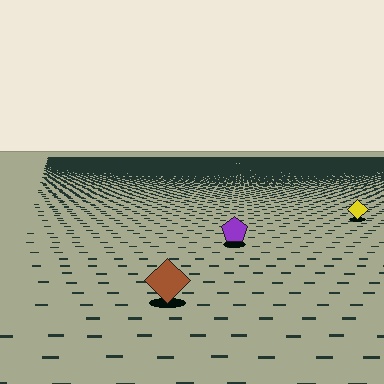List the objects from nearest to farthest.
From nearest to farthest: the brown diamond, the purple pentagon, the yellow diamond.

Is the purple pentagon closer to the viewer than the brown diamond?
No. The brown diamond is closer — you can tell from the texture gradient: the ground texture is coarser near it.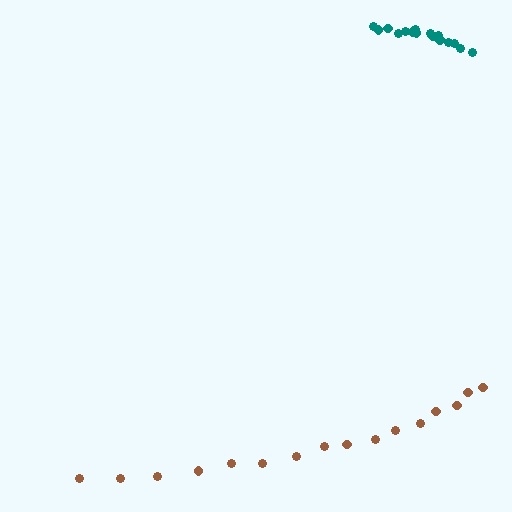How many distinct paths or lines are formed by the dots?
There are 2 distinct paths.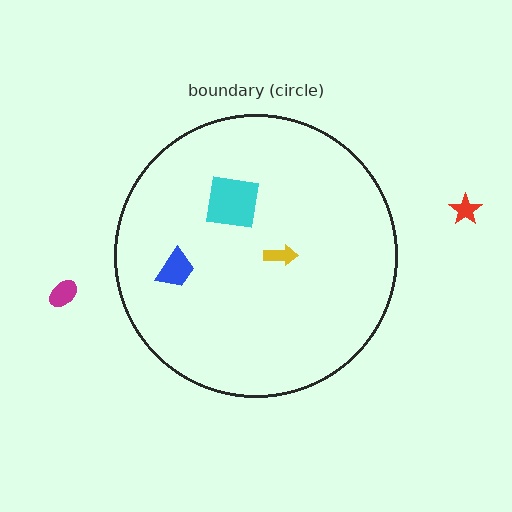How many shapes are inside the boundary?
3 inside, 2 outside.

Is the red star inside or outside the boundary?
Outside.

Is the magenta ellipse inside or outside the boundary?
Outside.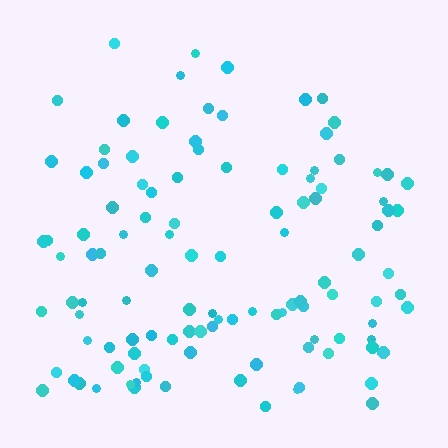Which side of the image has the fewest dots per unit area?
The top.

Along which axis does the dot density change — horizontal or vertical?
Vertical.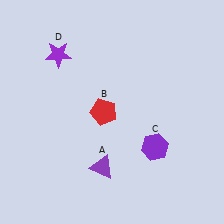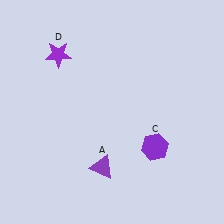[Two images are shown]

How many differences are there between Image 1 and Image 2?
There is 1 difference between the two images.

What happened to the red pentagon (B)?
The red pentagon (B) was removed in Image 2. It was in the top-left area of Image 1.